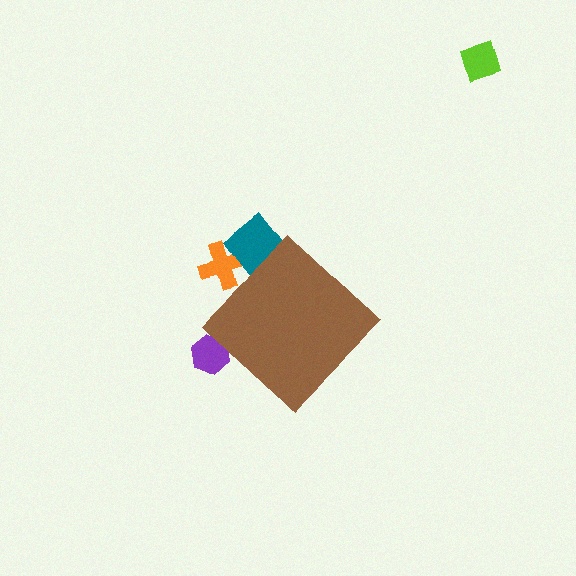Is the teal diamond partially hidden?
Yes, the teal diamond is partially hidden behind the brown diamond.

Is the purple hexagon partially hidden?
Yes, the purple hexagon is partially hidden behind the brown diamond.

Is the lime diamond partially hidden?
No, the lime diamond is fully visible.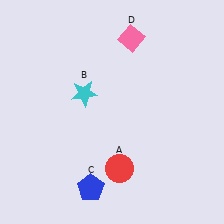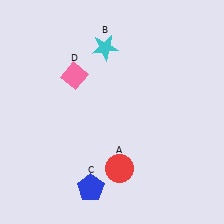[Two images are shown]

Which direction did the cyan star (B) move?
The cyan star (B) moved up.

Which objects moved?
The objects that moved are: the cyan star (B), the pink diamond (D).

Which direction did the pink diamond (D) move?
The pink diamond (D) moved left.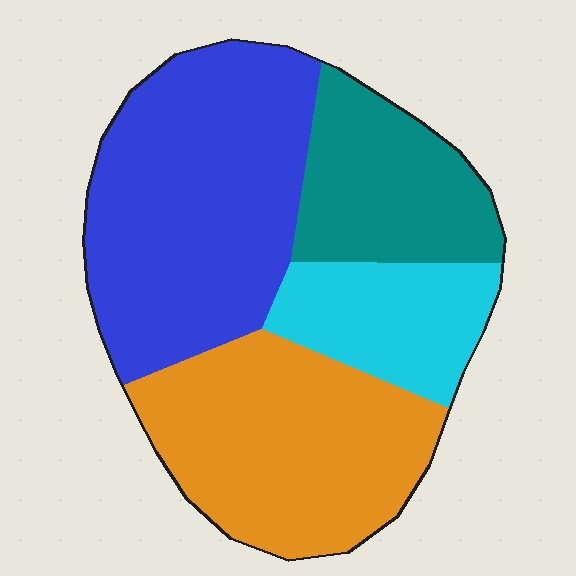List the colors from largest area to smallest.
From largest to smallest: blue, orange, teal, cyan.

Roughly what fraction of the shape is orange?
Orange covers 30% of the shape.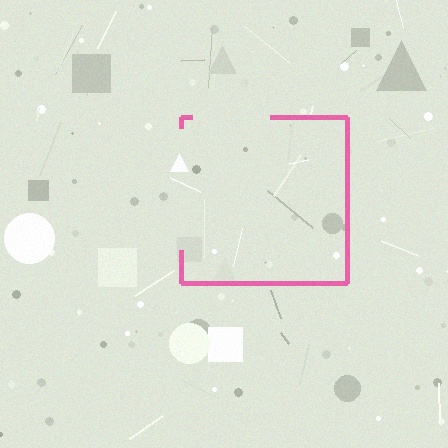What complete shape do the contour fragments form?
The contour fragments form a square.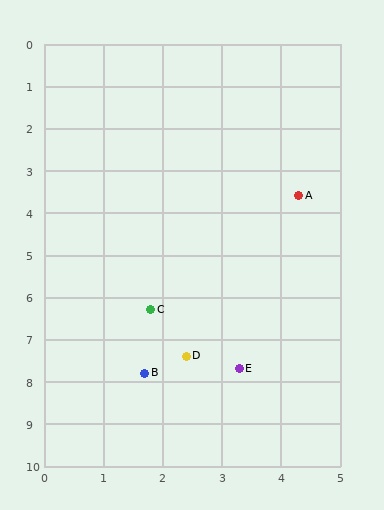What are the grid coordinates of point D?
Point D is at approximately (2.4, 7.4).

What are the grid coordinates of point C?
Point C is at approximately (1.8, 6.3).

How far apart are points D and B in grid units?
Points D and B are about 0.8 grid units apart.